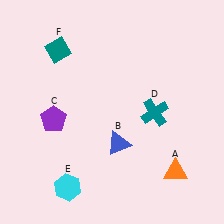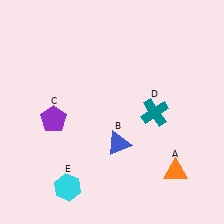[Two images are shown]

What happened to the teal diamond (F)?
The teal diamond (F) was removed in Image 2. It was in the top-left area of Image 1.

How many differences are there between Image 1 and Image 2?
There is 1 difference between the two images.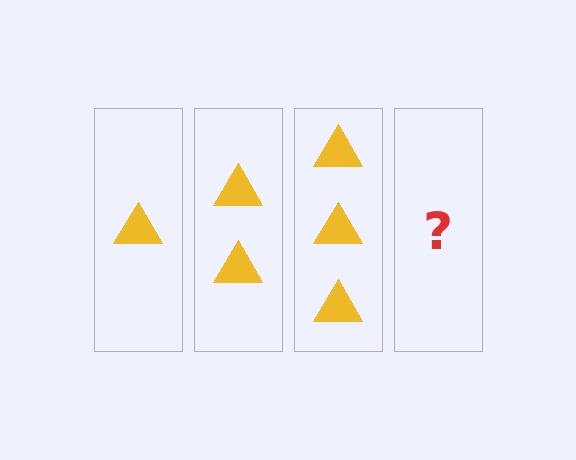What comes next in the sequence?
The next element should be 4 triangles.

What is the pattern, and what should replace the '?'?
The pattern is that each step adds one more triangle. The '?' should be 4 triangles.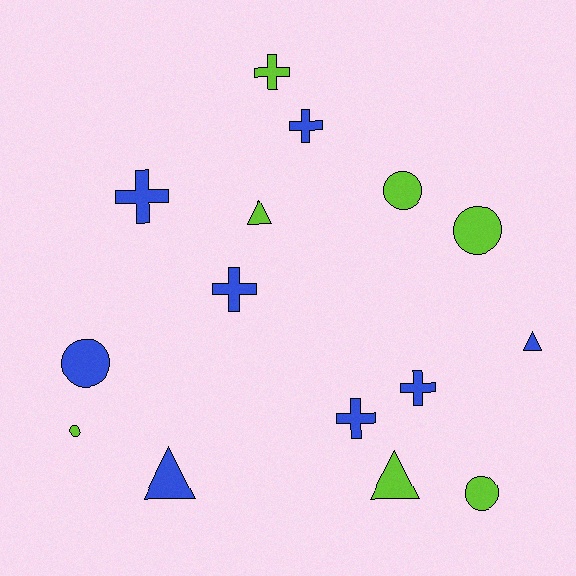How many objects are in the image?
There are 15 objects.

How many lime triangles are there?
There are 2 lime triangles.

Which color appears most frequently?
Blue, with 8 objects.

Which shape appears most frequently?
Cross, with 6 objects.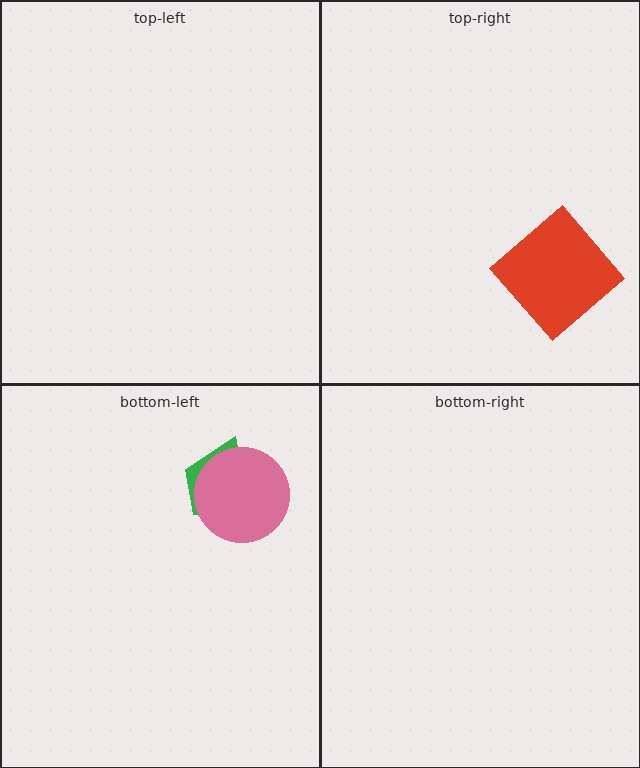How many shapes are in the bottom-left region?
2.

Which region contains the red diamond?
The top-right region.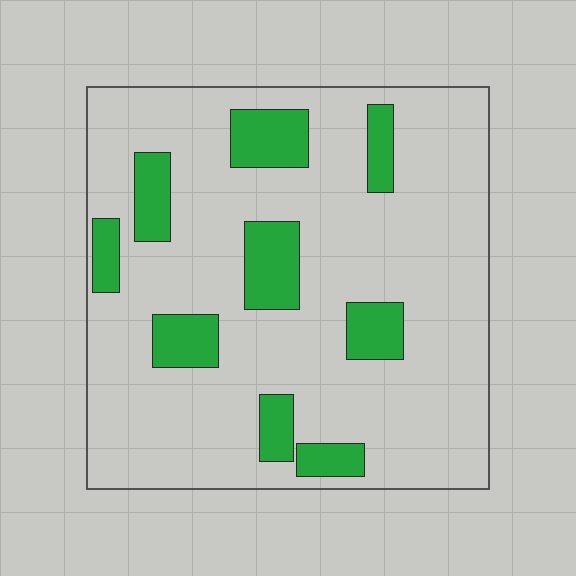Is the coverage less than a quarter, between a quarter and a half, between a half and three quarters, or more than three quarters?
Less than a quarter.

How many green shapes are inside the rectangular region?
9.